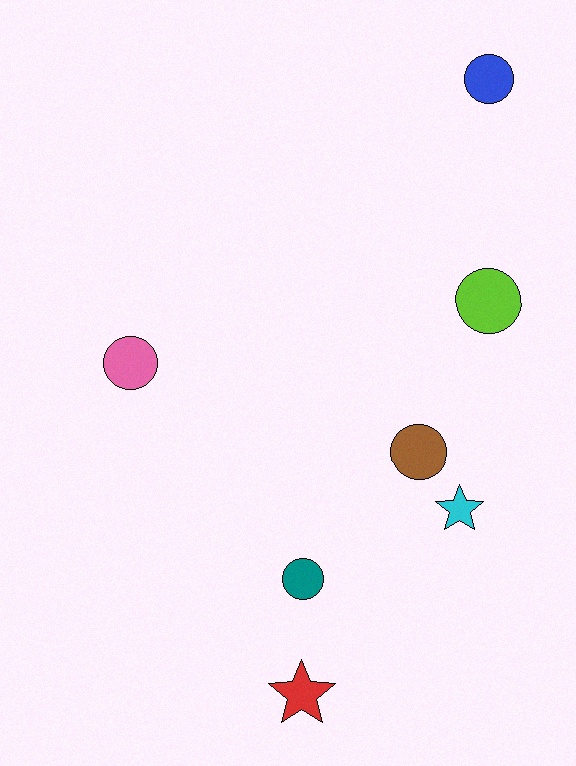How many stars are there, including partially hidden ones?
There are 2 stars.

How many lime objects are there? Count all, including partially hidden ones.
There is 1 lime object.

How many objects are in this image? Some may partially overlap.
There are 7 objects.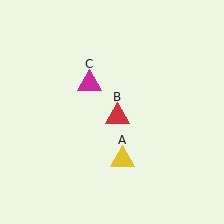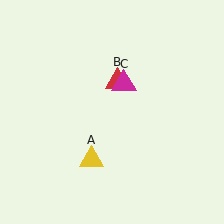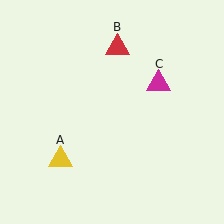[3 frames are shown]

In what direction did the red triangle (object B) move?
The red triangle (object B) moved up.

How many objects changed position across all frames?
3 objects changed position: yellow triangle (object A), red triangle (object B), magenta triangle (object C).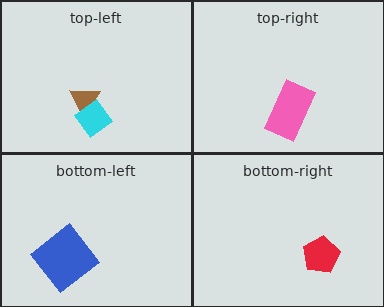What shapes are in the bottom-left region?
The blue diamond.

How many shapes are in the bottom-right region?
1.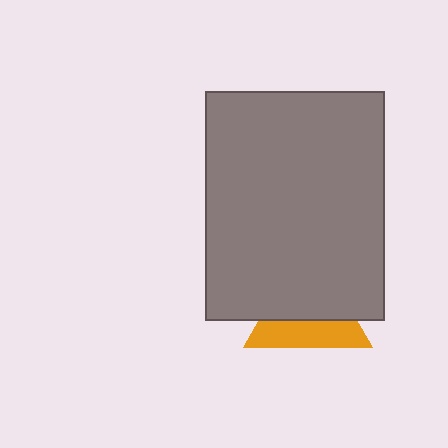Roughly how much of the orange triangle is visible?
A small part of it is visible (roughly 41%).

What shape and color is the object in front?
The object in front is a gray rectangle.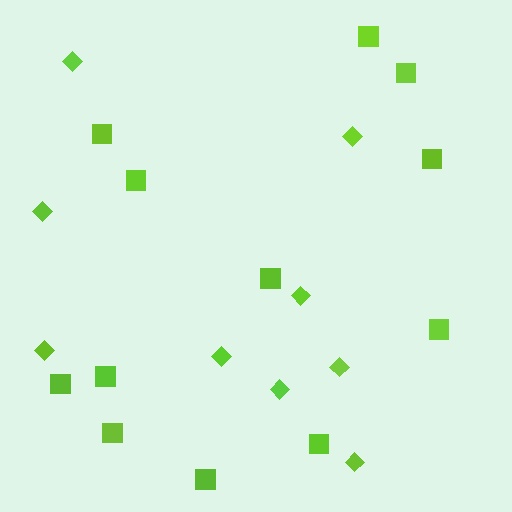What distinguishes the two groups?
There are 2 groups: one group of squares (12) and one group of diamonds (9).